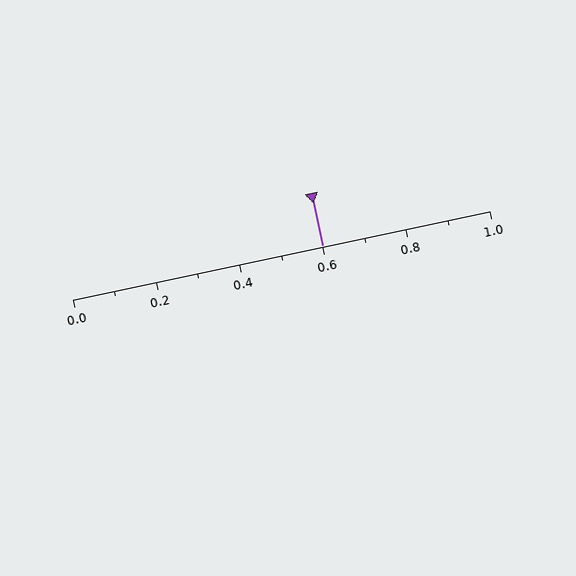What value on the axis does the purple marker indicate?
The marker indicates approximately 0.6.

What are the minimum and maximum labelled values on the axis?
The axis runs from 0.0 to 1.0.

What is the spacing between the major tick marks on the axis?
The major ticks are spaced 0.2 apart.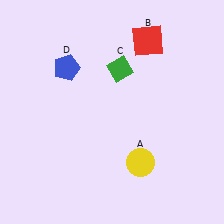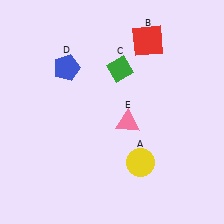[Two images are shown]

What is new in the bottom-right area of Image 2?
A pink triangle (E) was added in the bottom-right area of Image 2.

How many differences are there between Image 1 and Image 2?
There is 1 difference between the two images.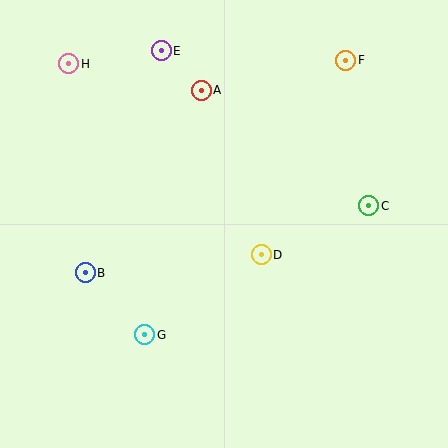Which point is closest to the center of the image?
Point D at (261, 255) is closest to the center.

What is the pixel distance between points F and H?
The distance between F and H is 277 pixels.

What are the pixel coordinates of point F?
Point F is at (346, 60).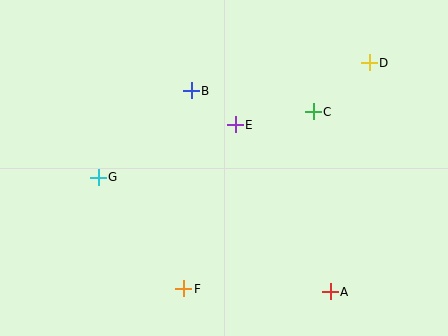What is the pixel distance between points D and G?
The distance between D and G is 294 pixels.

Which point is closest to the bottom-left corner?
Point G is closest to the bottom-left corner.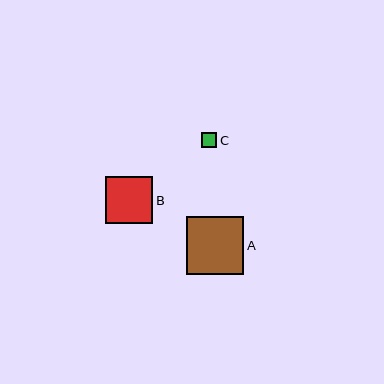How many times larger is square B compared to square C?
Square B is approximately 3.1 times the size of square C.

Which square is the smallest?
Square C is the smallest with a size of approximately 15 pixels.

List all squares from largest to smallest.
From largest to smallest: A, B, C.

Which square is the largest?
Square A is the largest with a size of approximately 57 pixels.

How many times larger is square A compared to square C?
Square A is approximately 3.8 times the size of square C.